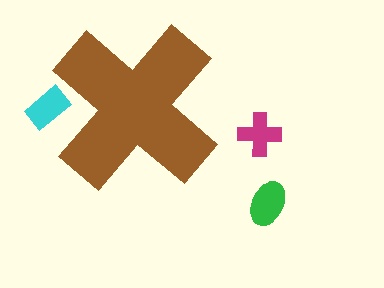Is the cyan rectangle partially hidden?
Yes, the cyan rectangle is partially hidden behind the brown cross.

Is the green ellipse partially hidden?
No, the green ellipse is fully visible.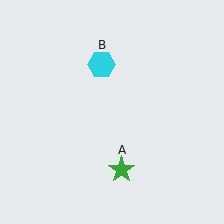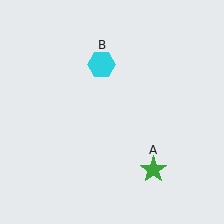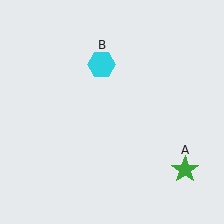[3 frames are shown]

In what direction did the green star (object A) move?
The green star (object A) moved right.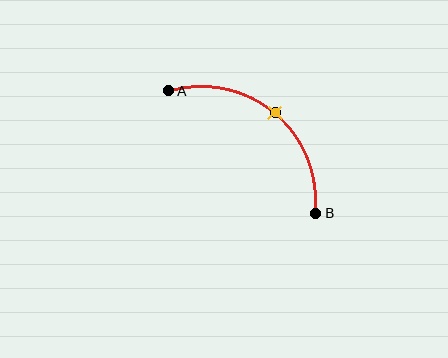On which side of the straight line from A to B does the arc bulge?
The arc bulges above and to the right of the straight line connecting A and B.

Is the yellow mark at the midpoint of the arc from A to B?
Yes. The yellow mark lies on the arc at equal arc-length from both A and B — it is the arc midpoint.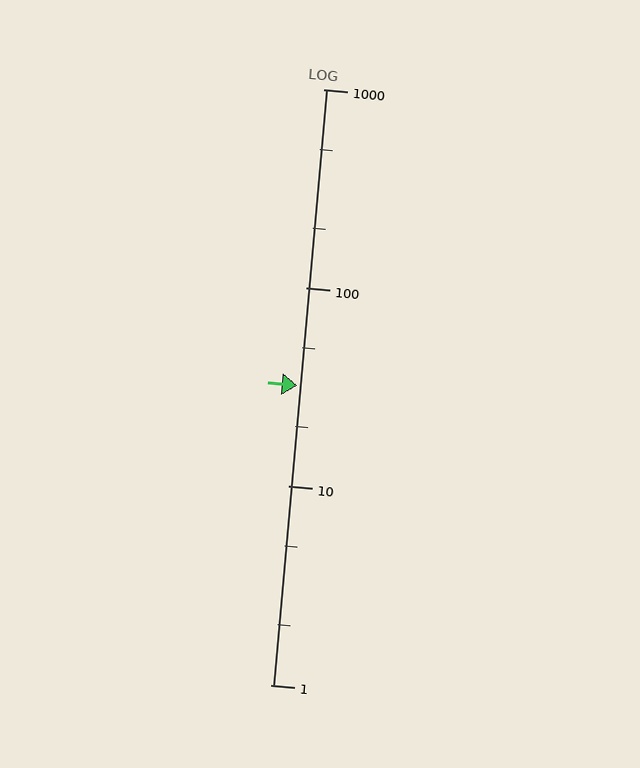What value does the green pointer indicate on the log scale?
The pointer indicates approximately 32.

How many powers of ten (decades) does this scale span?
The scale spans 3 decades, from 1 to 1000.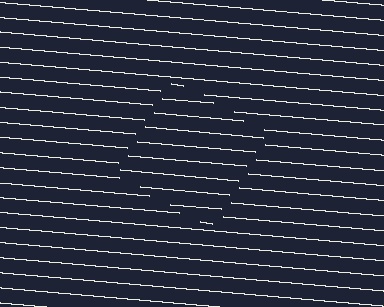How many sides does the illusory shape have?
4 sides — the line-ends trace a square.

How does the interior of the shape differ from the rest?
The interior of the shape contains the same grating, shifted by half a period — the contour is defined by the phase discontinuity where line-ends from the inner and outer gratings abut.